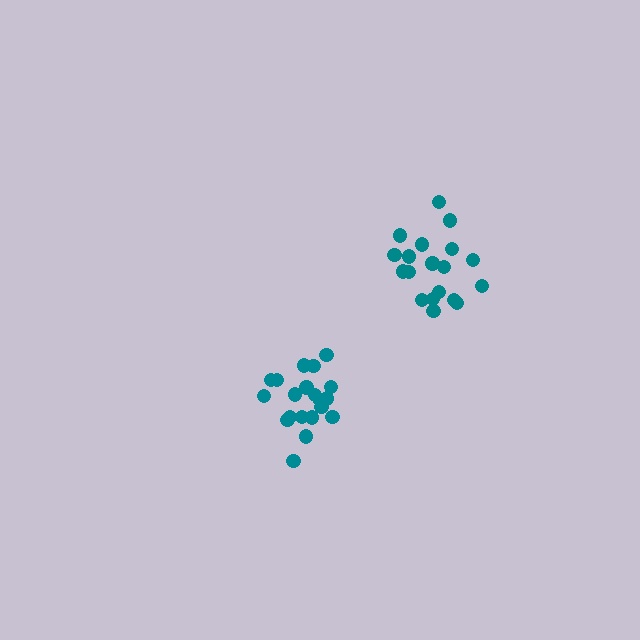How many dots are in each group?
Group 1: 20 dots, Group 2: 19 dots (39 total).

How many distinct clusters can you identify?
There are 2 distinct clusters.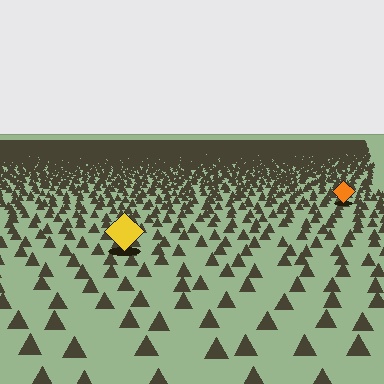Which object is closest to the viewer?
The yellow diamond is closest. The texture marks near it are larger and more spread out.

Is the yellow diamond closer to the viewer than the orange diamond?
Yes. The yellow diamond is closer — you can tell from the texture gradient: the ground texture is coarser near it.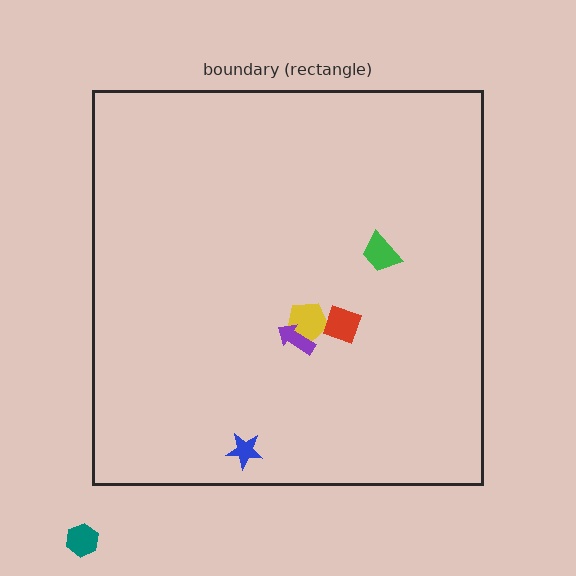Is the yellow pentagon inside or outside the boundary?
Inside.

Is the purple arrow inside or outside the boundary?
Inside.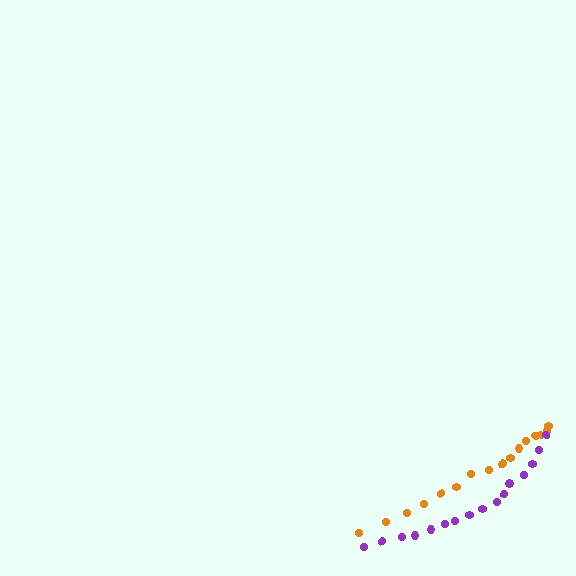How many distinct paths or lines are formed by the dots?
There are 2 distinct paths.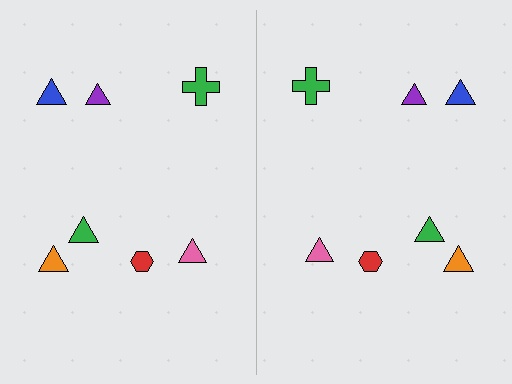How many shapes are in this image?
There are 14 shapes in this image.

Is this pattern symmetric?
Yes, this pattern has bilateral (reflection) symmetry.